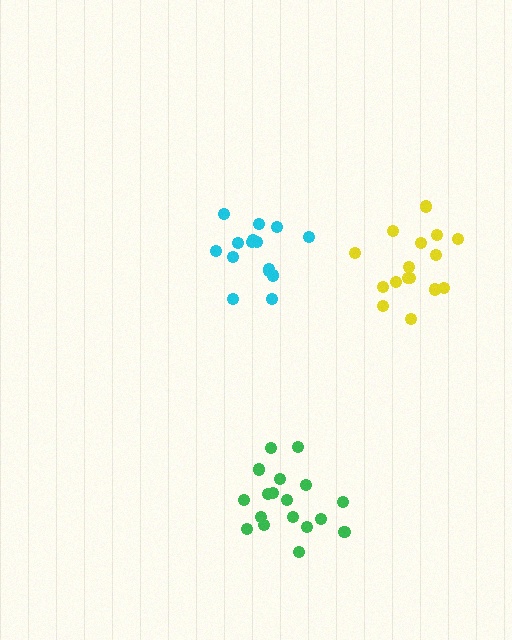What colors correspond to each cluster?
The clusters are colored: cyan, yellow, green.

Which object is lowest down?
The green cluster is bottommost.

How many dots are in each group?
Group 1: 15 dots, Group 2: 17 dots, Group 3: 18 dots (50 total).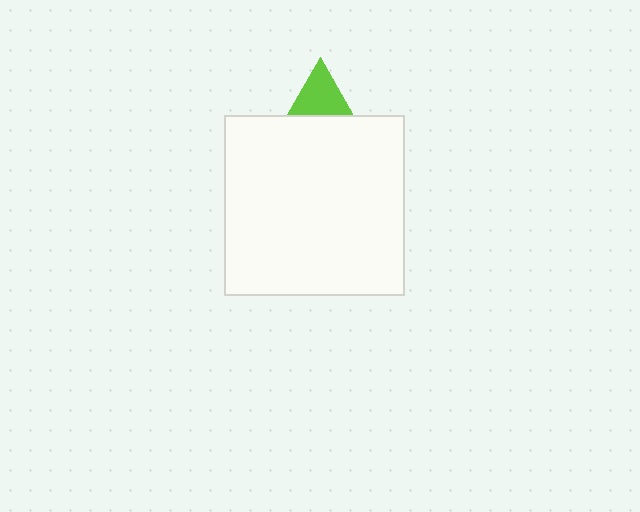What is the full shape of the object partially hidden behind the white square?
The partially hidden object is a lime triangle.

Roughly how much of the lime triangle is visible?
A small part of it is visible (roughly 33%).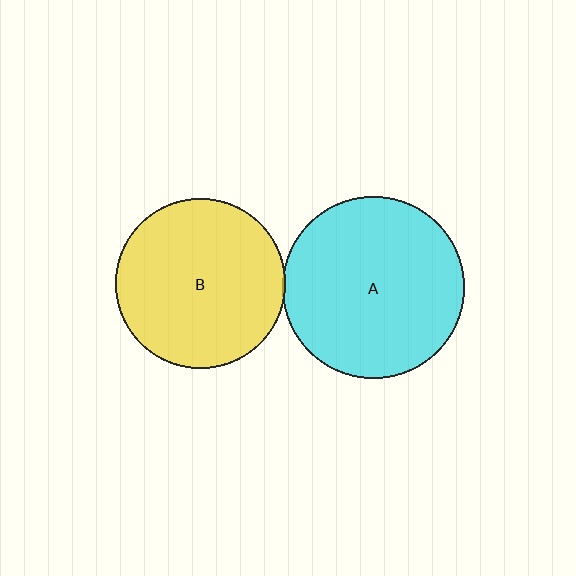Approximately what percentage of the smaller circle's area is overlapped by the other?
Approximately 5%.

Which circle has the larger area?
Circle A (cyan).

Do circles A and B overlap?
Yes.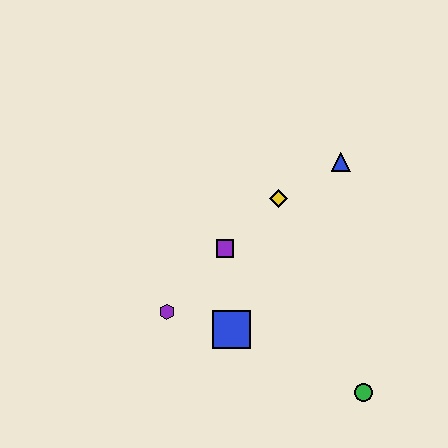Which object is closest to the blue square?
The purple hexagon is closest to the blue square.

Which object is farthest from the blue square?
The blue triangle is farthest from the blue square.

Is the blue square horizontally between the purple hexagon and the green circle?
Yes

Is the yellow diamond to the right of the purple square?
Yes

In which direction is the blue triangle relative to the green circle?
The blue triangle is above the green circle.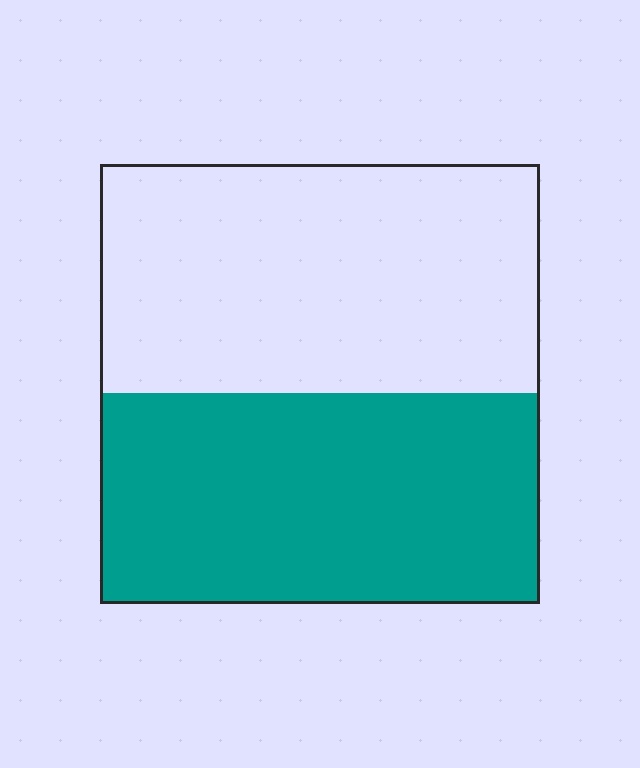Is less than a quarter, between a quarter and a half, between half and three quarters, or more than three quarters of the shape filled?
Between a quarter and a half.